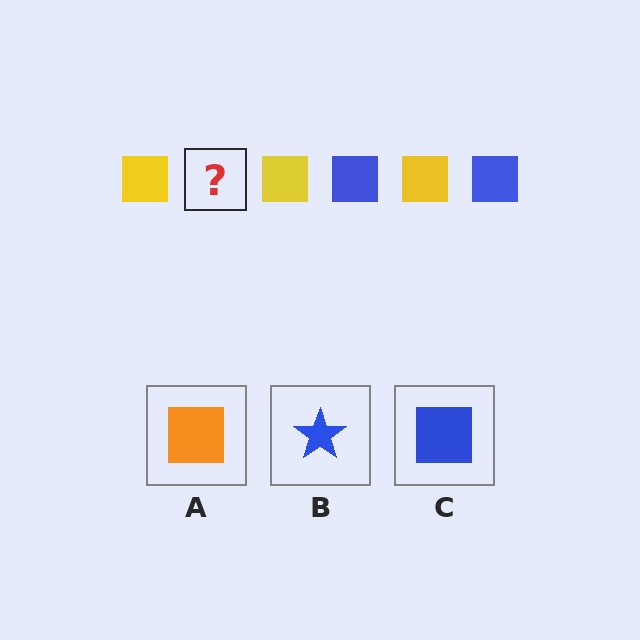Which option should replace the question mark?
Option C.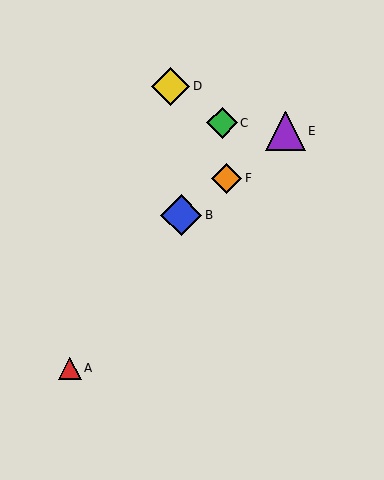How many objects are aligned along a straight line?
3 objects (B, E, F) are aligned along a straight line.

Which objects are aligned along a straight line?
Objects B, E, F are aligned along a straight line.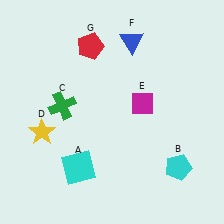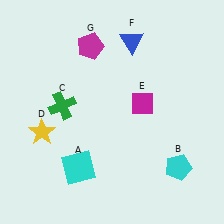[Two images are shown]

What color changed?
The pentagon (G) changed from red in Image 1 to magenta in Image 2.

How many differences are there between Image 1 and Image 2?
There is 1 difference between the two images.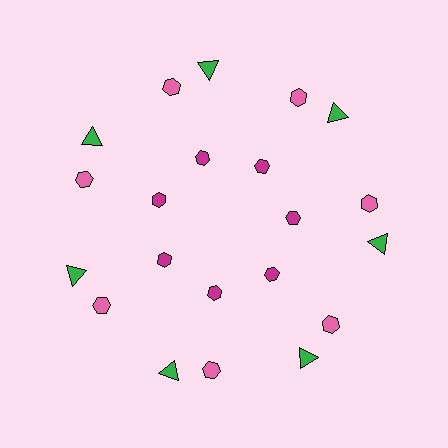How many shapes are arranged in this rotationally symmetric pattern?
There are 21 shapes, arranged in 7 groups of 3.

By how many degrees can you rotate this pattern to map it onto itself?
The pattern maps onto itself every 51 degrees of rotation.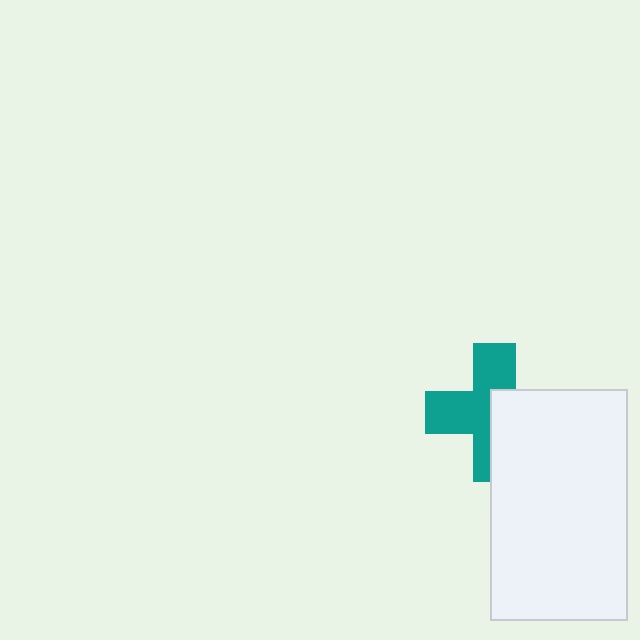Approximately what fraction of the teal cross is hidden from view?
Roughly 45% of the teal cross is hidden behind the white rectangle.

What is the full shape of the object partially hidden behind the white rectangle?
The partially hidden object is a teal cross.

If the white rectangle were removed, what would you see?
You would see the complete teal cross.